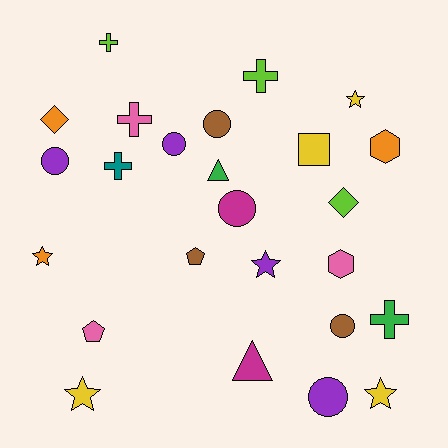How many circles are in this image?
There are 6 circles.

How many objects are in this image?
There are 25 objects.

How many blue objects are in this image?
There are no blue objects.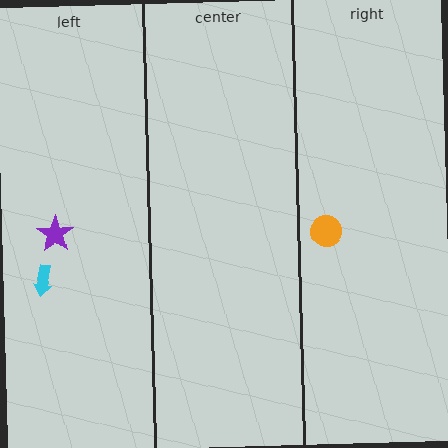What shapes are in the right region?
The orange circle.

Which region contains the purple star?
The left region.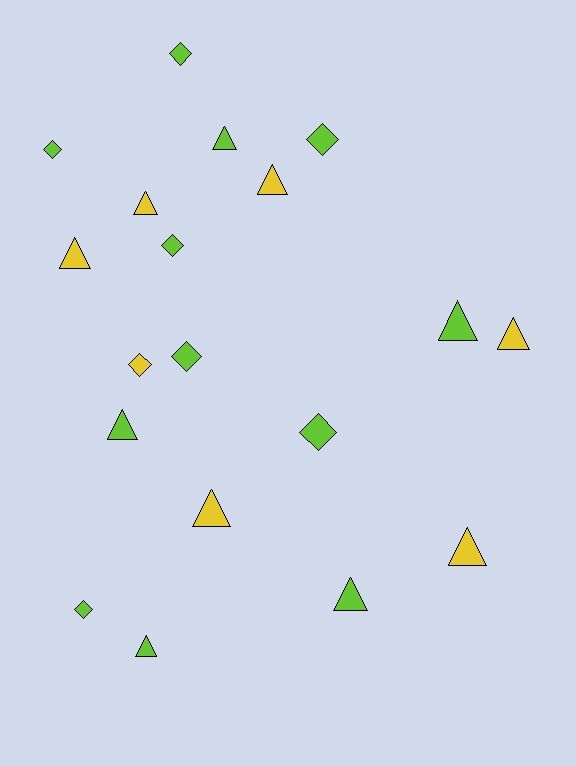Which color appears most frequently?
Lime, with 12 objects.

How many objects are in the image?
There are 19 objects.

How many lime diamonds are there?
There are 7 lime diamonds.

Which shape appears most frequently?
Triangle, with 11 objects.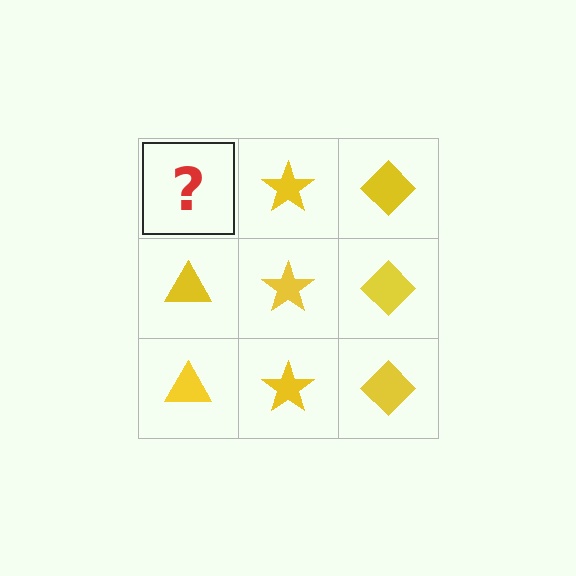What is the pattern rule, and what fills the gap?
The rule is that each column has a consistent shape. The gap should be filled with a yellow triangle.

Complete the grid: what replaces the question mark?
The question mark should be replaced with a yellow triangle.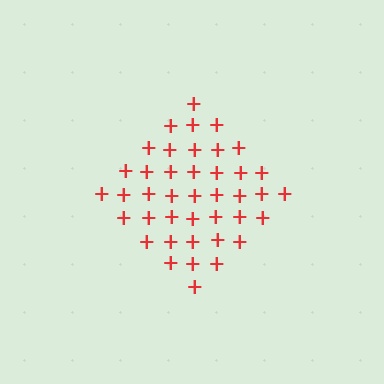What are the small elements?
The small elements are plus signs.